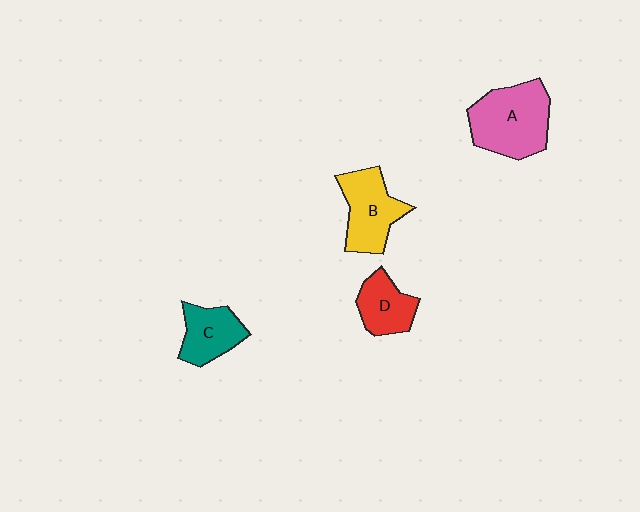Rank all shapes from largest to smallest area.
From largest to smallest: A (pink), B (yellow), C (teal), D (red).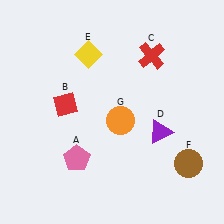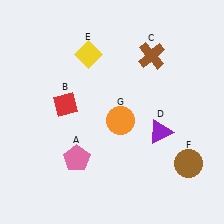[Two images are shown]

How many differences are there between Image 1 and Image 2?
There is 1 difference between the two images.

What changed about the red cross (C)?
In Image 1, C is red. In Image 2, it changed to brown.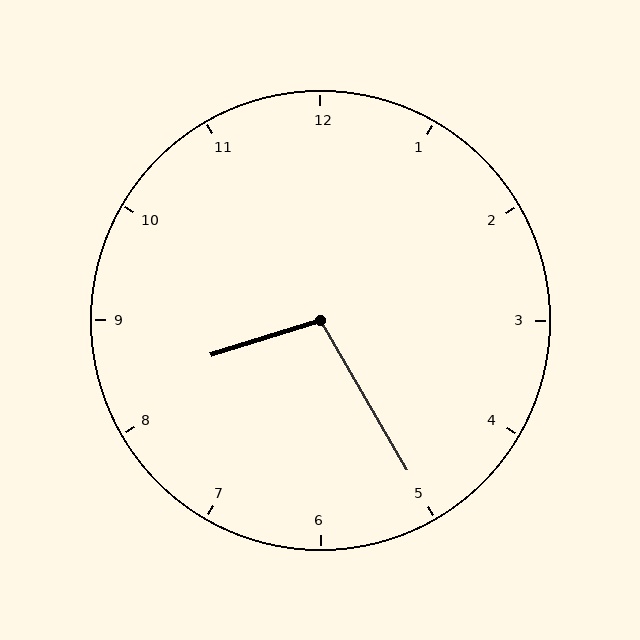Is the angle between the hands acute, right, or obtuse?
It is obtuse.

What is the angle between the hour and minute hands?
Approximately 102 degrees.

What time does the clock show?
8:25.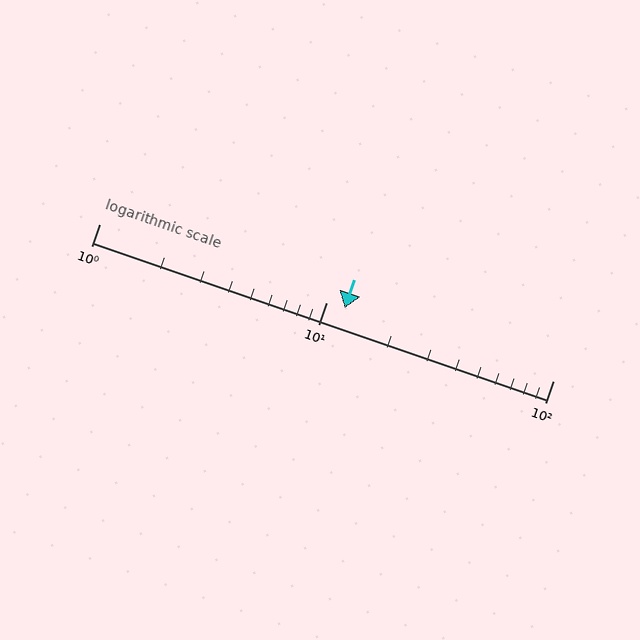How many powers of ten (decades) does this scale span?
The scale spans 2 decades, from 1 to 100.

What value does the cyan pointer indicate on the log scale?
The pointer indicates approximately 12.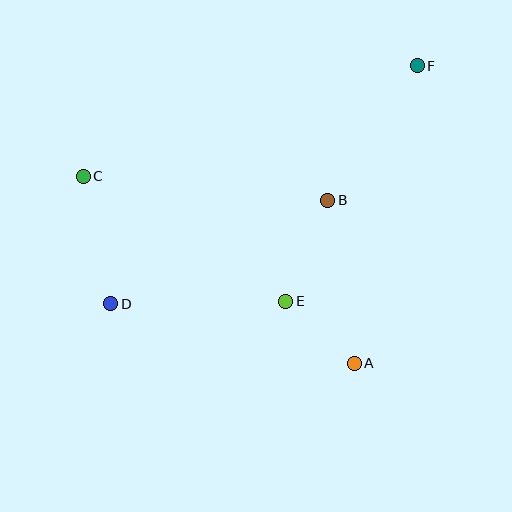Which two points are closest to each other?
Points A and E are closest to each other.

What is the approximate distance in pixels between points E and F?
The distance between E and F is approximately 269 pixels.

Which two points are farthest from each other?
Points D and F are farthest from each other.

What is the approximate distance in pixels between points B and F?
The distance between B and F is approximately 161 pixels.